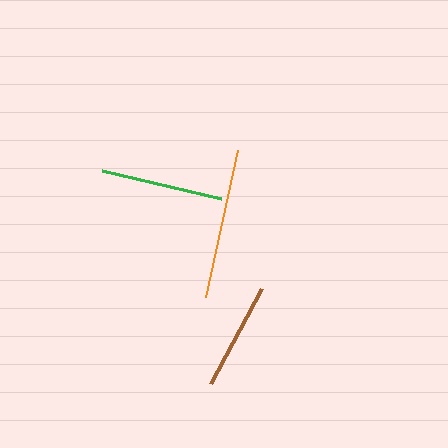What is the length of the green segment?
The green segment is approximately 122 pixels long.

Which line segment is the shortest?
The brown line is the shortest at approximately 107 pixels.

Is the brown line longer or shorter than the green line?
The green line is longer than the brown line.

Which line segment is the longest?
The orange line is the longest at approximately 150 pixels.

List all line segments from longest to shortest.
From longest to shortest: orange, green, brown.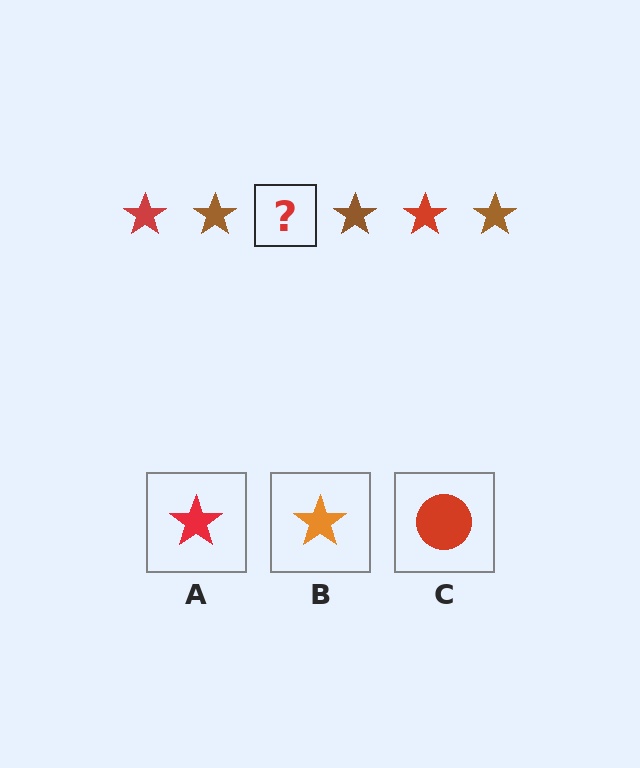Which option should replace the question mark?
Option A.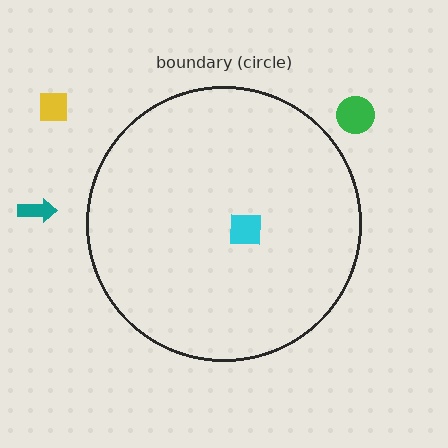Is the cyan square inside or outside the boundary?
Inside.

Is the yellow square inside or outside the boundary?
Outside.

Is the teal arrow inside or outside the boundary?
Outside.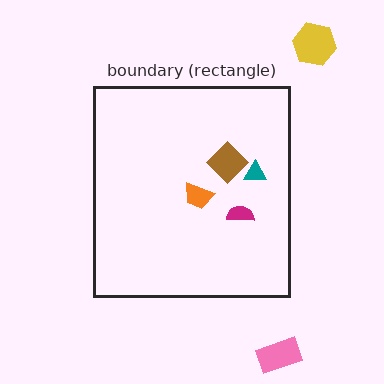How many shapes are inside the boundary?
4 inside, 2 outside.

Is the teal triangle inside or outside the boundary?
Inside.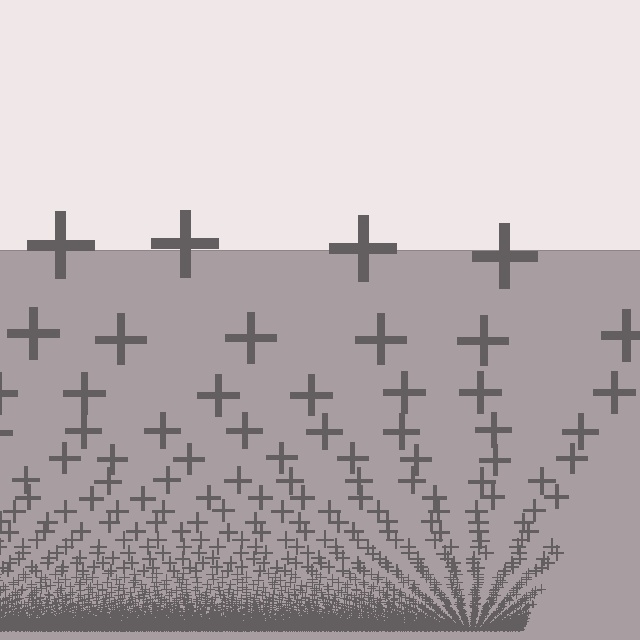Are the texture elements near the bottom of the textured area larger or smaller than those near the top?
Smaller. The gradient is inverted — elements near the bottom are smaller and denser.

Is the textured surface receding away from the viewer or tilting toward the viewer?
The surface appears to tilt toward the viewer. Texture elements get larger and sparser toward the top.